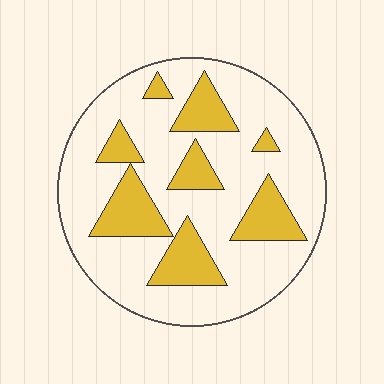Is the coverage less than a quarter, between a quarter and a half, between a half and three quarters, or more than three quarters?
Between a quarter and a half.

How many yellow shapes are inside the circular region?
8.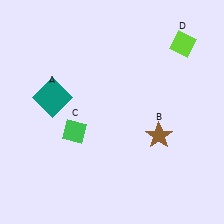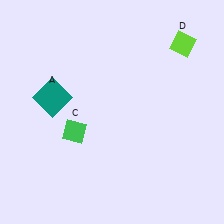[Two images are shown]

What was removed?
The brown star (B) was removed in Image 2.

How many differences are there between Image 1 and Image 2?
There is 1 difference between the two images.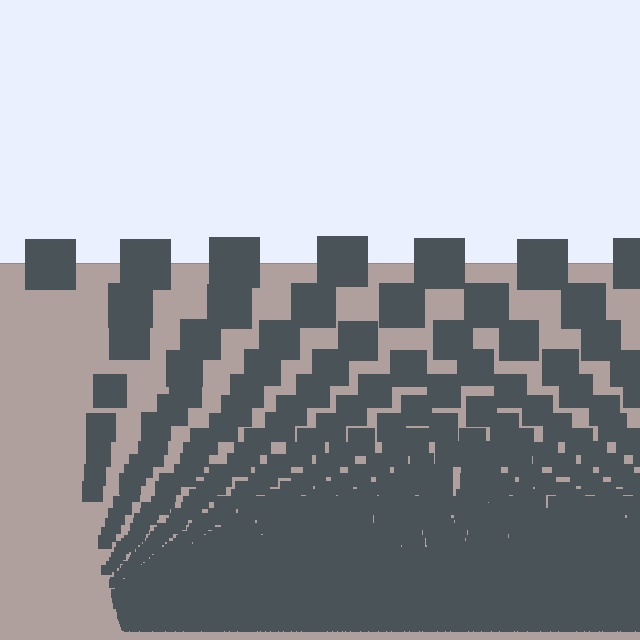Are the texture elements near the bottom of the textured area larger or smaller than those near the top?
Smaller. The gradient is inverted — elements near the bottom are smaller and denser.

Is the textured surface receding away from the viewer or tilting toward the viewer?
The surface appears to tilt toward the viewer. Texture elements get larger and sparser toward the top.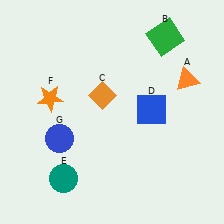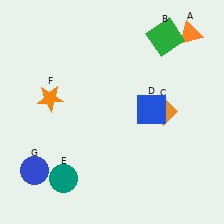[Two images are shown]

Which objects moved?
The objects that moved are: the orange triangle (A), the orange diamond (C), the blue circle (G).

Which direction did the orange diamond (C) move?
The orange diamond (C) moved right.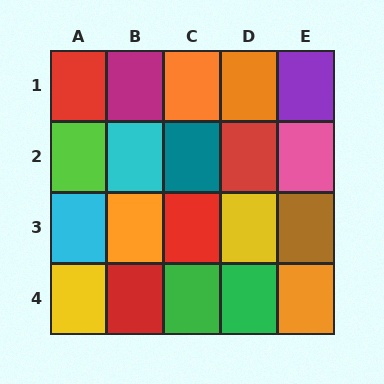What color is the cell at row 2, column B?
Cyan.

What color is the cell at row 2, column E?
Pink.